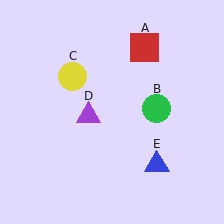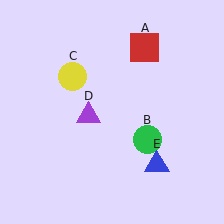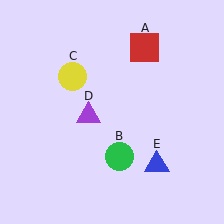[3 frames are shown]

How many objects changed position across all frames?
1 object changed position: green circle (object B).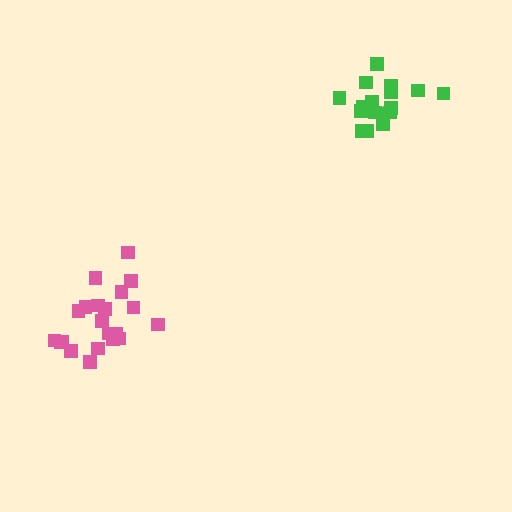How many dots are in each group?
Group 1: 21 dots, Group 2: 17 dots (38 total).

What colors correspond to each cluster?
The clusters are colored: pink, green.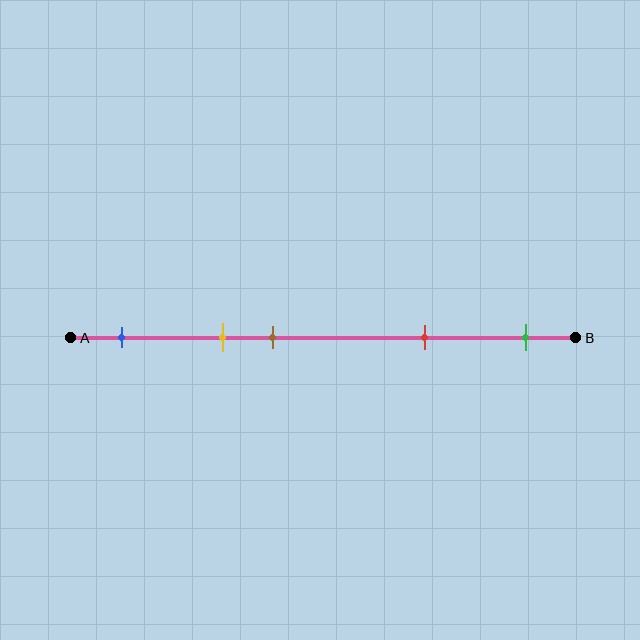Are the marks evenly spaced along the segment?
No, the marks are not evenly spaced.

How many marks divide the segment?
There are 5 marks dividing the segment.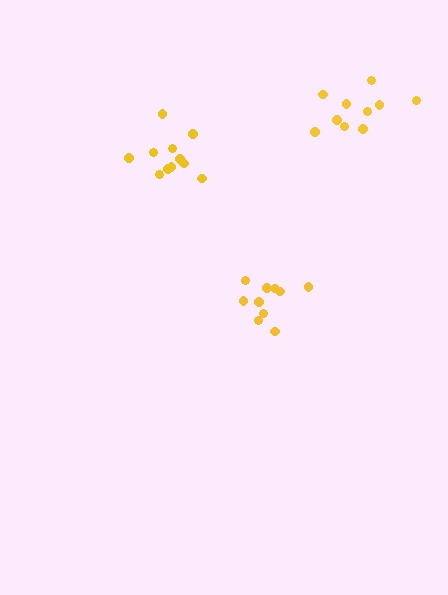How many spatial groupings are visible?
There are 3 spatial groupings.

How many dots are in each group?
Group 1: 10 dots, Group 2: 10 dots, Group 3: 11 dots (31 total).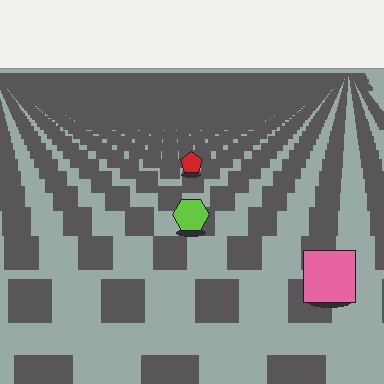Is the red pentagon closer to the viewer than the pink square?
No. The pink square is closer — you can tell from the texture gradient: the ground texture is coarser near it.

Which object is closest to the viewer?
The pink square is closest. The texture marks near it are larger and more spread out.